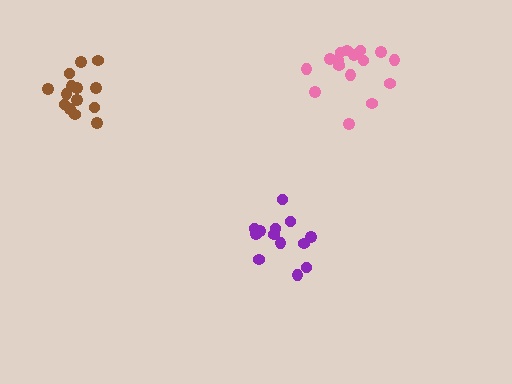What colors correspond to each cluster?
The clusters are colored: pink, brown, purple.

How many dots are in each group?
Group 1: 16 dots, Group 2: 14 dots, Group 3: 13 dots (43 total).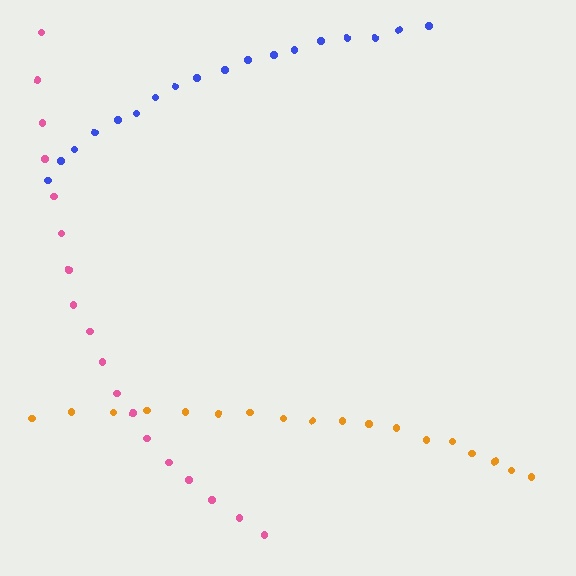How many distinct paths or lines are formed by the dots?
There are 3 distinct paths.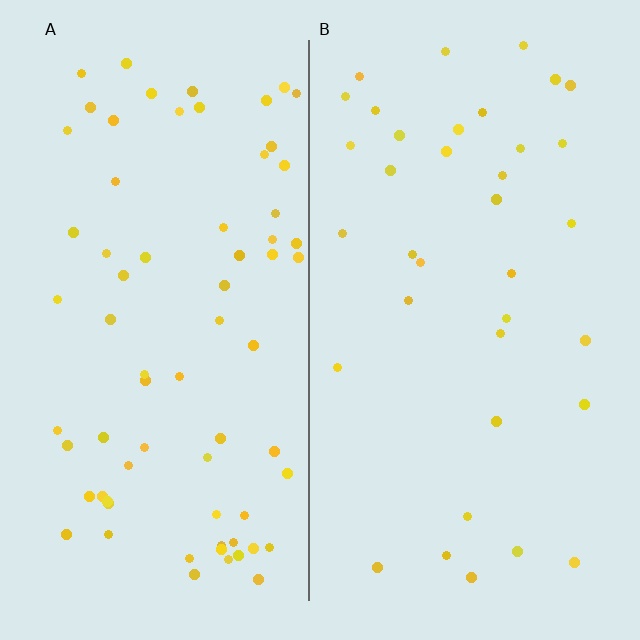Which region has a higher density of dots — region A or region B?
A (the left).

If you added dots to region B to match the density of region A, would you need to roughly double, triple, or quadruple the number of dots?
Approximately double.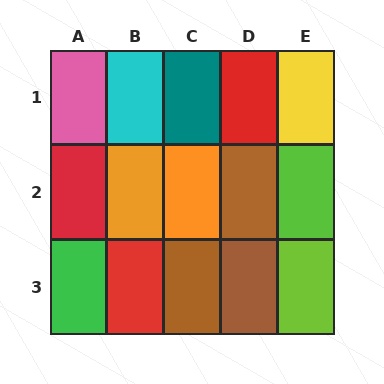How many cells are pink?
1 cell is pink.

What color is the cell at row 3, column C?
Brown.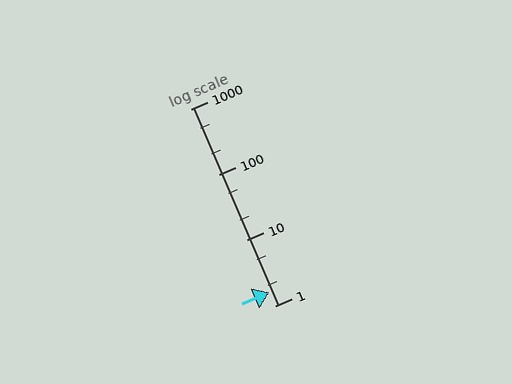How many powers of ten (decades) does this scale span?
The scale spans 3 decades, from 1 to 1000.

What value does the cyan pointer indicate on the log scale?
The pointer indicates approximately 1.6.